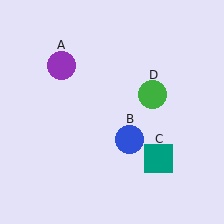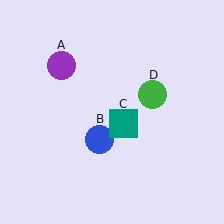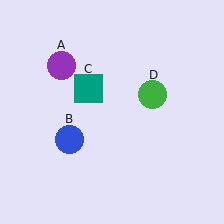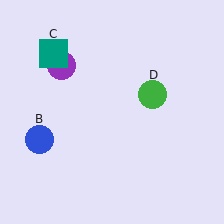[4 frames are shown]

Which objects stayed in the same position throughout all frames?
Purple circle (object A) and green circle (object D) remained stationary.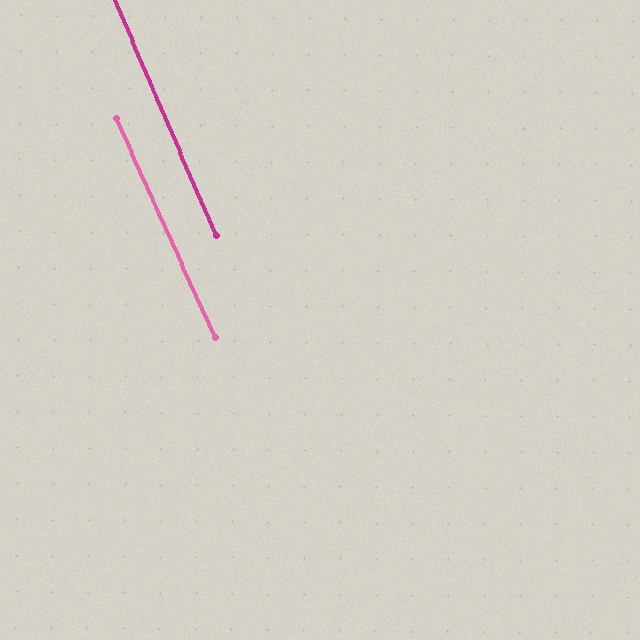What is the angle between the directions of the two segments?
Approximately 1 degree.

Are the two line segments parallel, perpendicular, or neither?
Parallel — their directions differ by only 1.3°.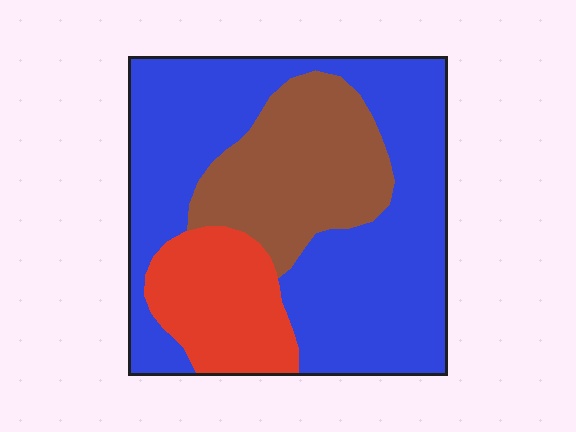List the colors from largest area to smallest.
From largest to smallest: blue, brown, red.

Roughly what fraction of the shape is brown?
Brown covers 24% of the shape.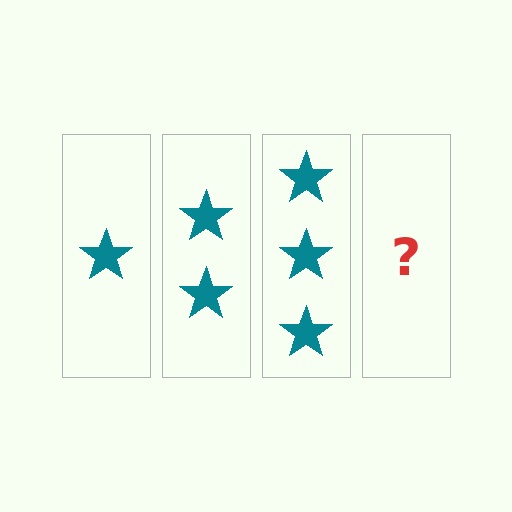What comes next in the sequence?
The next element should be 4 stars.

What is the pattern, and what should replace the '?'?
The pattern is that each step adds one more star. The '?' should be 4 stars.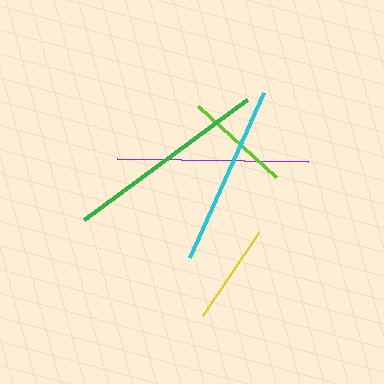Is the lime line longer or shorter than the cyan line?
The cyan line is longer than the lime line.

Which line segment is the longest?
The green line is the longest at approximately 203 pixels.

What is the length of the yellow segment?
The yellow segment is approximately 100 pixels long.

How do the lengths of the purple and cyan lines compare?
The purple and cyan lines are approximately the same length.